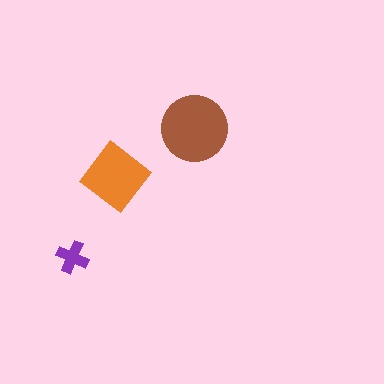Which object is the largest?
The brown circle.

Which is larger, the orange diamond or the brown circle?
The brown circle.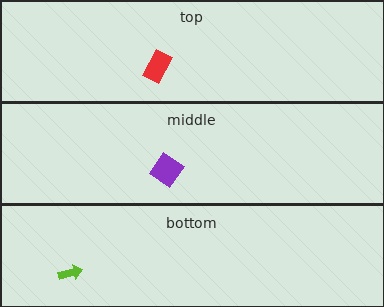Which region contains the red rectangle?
The top region.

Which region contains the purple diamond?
The middle region.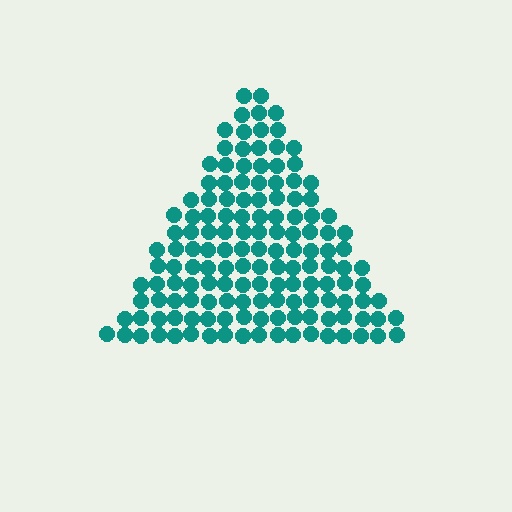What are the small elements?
The small elements are circles.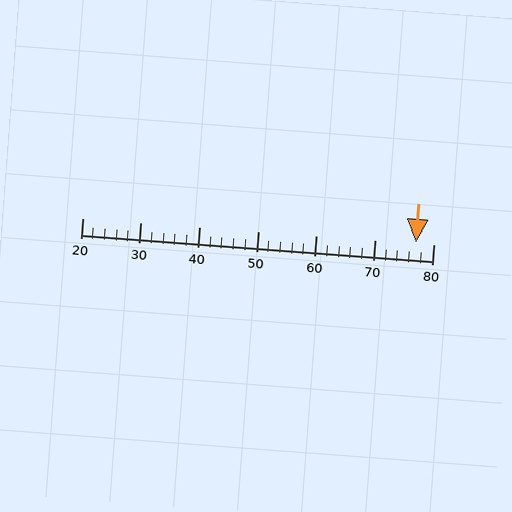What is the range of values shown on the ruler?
The ruler shows values from 20 to 80.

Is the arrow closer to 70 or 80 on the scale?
The arrow is closer to 80.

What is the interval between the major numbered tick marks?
The major tick marks are spaced 10 units apart.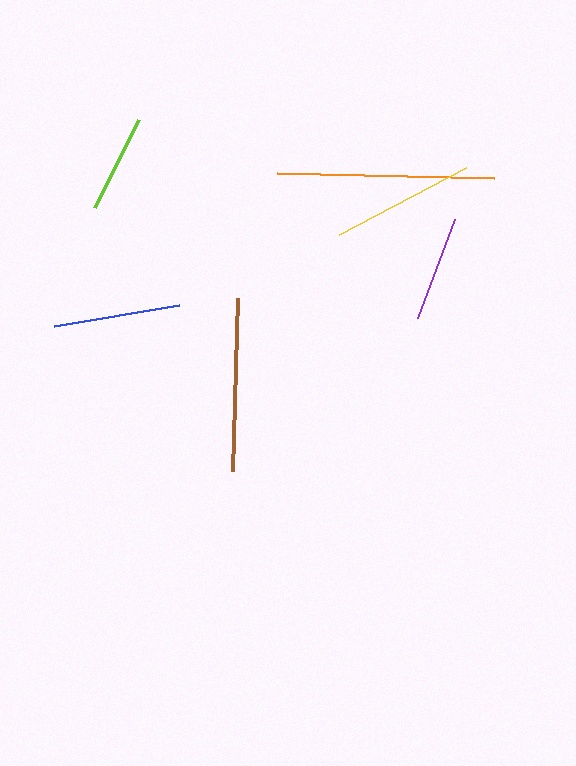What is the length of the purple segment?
The purple segment is approximately 105 pixels long.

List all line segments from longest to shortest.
From longest to shortest: orange, brown, yellow, blue, purple, lime.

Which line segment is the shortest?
The lime line is the shortest at approximately 99 pixels.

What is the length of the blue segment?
The blue segment is approximately 126 pixels long.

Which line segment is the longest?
The orange line is the longest at approximately 217 pixels.